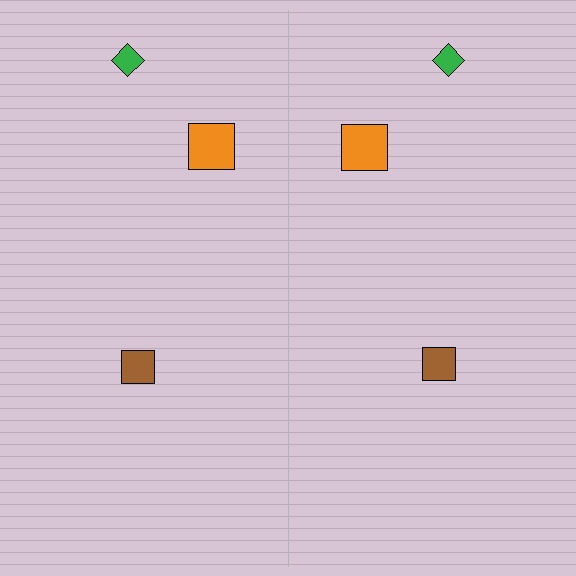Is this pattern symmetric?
Yes, this pattern has bilateral (reflection) symmetry.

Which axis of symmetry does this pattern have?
The pattern has a vertical axis of symmetry running through the center of the image.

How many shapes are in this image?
There are 6 shapes in this image.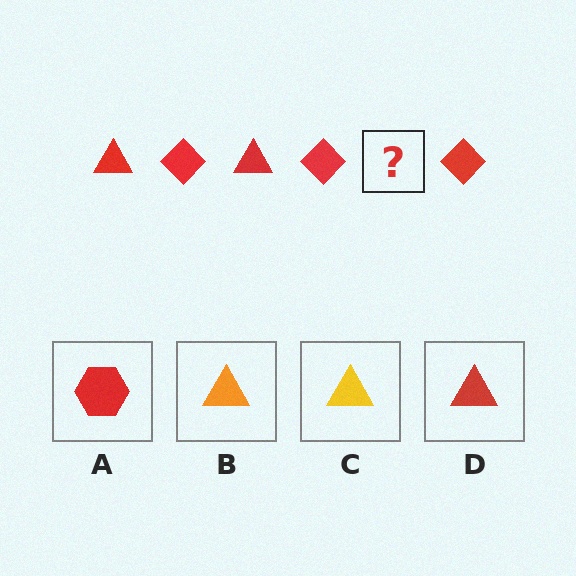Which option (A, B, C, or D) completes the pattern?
D.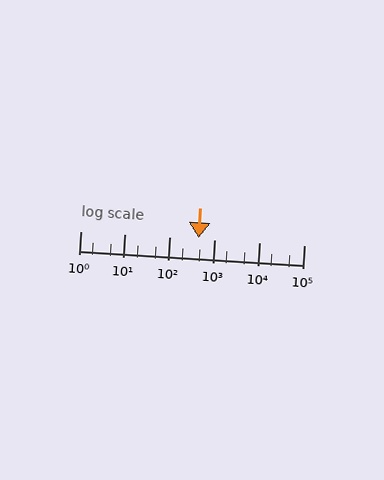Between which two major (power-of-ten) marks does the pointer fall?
The pointer is between 100 and 1000.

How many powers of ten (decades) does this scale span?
The scale spans 5 decades, from 1 to 100000.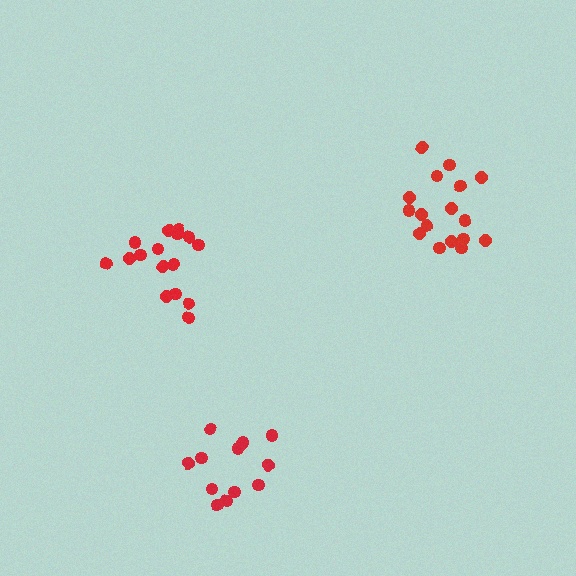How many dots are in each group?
Group 1: 16 dots, Group 2: 17 dots, Group 3: 13 dots (46 total).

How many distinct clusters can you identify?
There are 3 distinct clusters.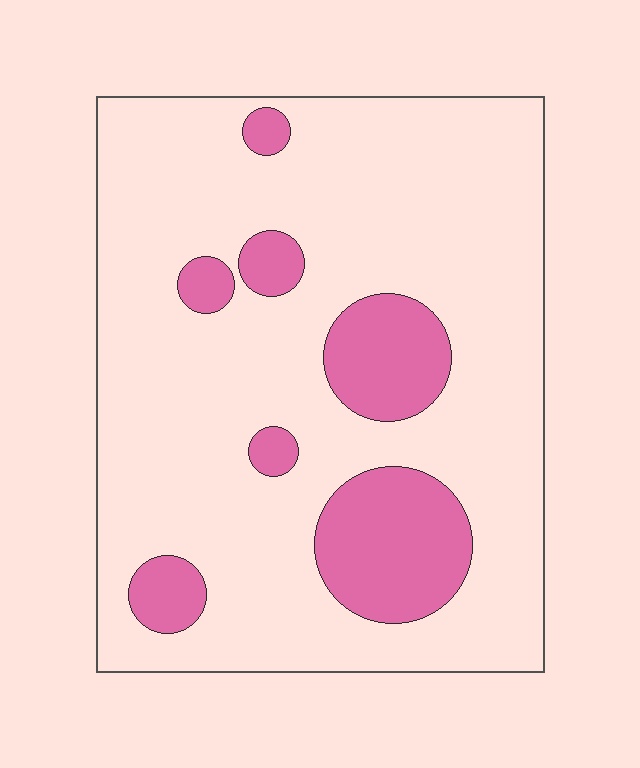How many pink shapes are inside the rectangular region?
7.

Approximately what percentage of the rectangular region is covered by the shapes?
Approximately 20%.